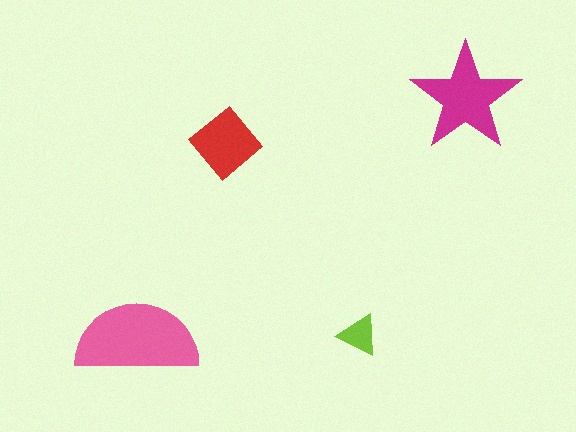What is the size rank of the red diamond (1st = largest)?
3rd.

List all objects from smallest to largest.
The lime triangle, the red diamond, the magenta star, the pink semicircle.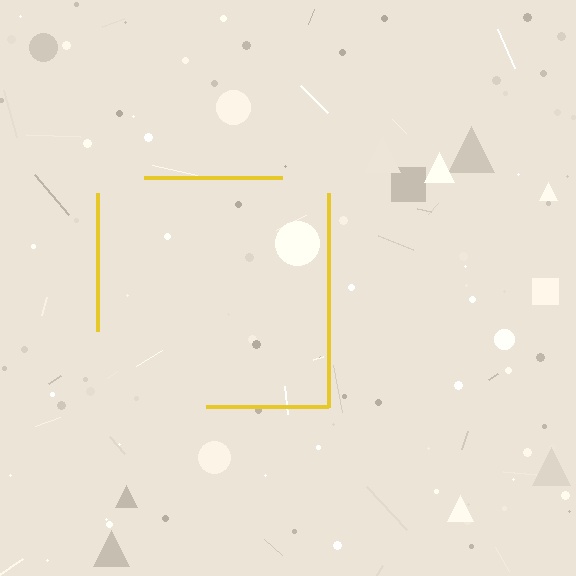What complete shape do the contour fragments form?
The contour fragments form a square.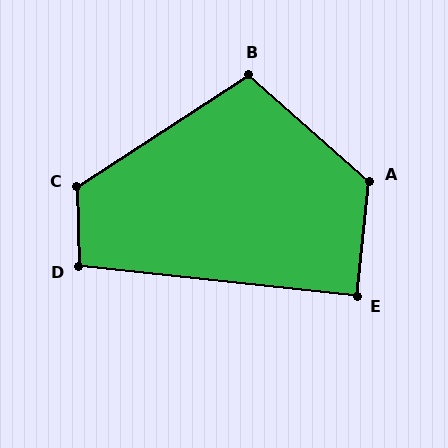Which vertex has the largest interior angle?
A, at approximately 125 degrees.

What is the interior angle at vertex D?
Approximately 97 degrees (obtuse).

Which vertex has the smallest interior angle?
E, at approximately 90 degrees.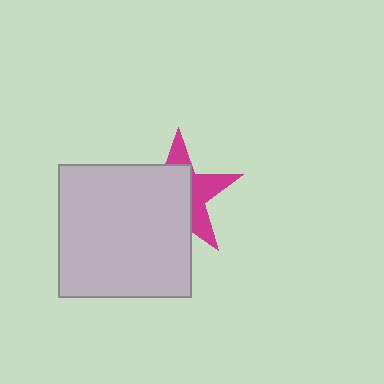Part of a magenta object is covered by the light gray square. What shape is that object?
It is a star.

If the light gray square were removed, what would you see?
You would see the complete magenta star.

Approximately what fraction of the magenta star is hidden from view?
Roughly 60% of the magenta star is hidden behind the light gray square.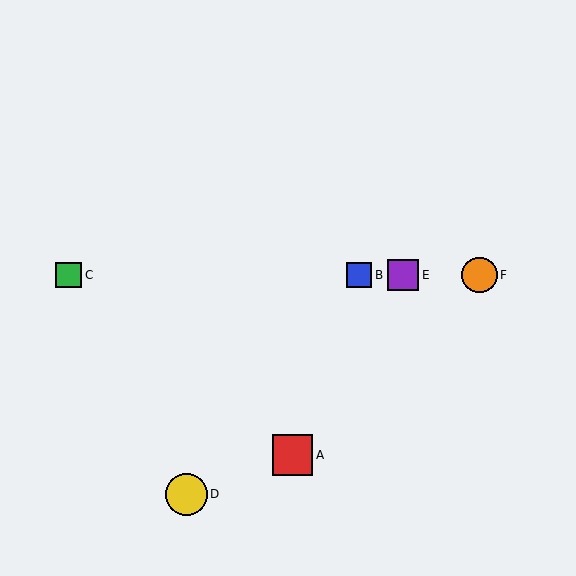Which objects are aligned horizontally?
Objects B, C, E, F are aligned horizontally.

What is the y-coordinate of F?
Object F is at y≈275.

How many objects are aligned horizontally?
4 objects (B, C, E, F) are aligned horizontally.